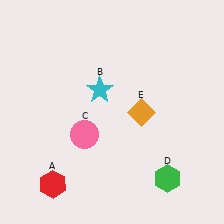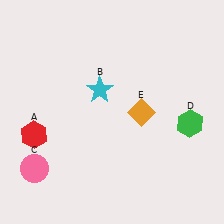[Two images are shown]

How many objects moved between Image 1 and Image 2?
3 objects moved between the two images.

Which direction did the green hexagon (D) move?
The green hexagon (D) moved up.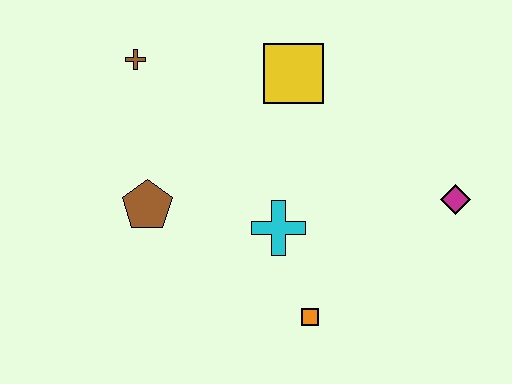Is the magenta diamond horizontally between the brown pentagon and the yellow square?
No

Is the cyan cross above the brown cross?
No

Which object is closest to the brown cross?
The brown pentagon is closest to the brown cross.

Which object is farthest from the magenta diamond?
The brown cross is farthest from the magenta diamond.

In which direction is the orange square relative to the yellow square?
The orange square is below the yellow square.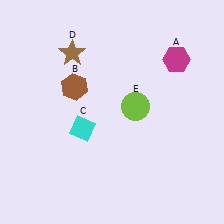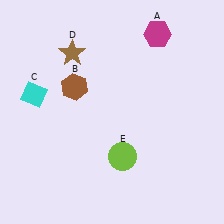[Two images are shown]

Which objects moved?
The objects that moved are: the magenta hexagon (A), the cyan diamond (C), the lime circle (E).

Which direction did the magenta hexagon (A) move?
The magenta hexagon (A) moved up.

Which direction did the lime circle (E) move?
The lime circle (E) moved down.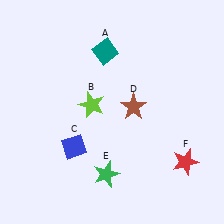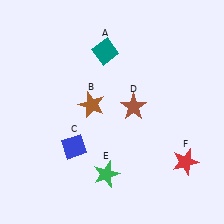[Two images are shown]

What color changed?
The star (B) changed from lime in Image 1 to brown in Image 2.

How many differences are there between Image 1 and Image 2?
There is 1 difference between the two images.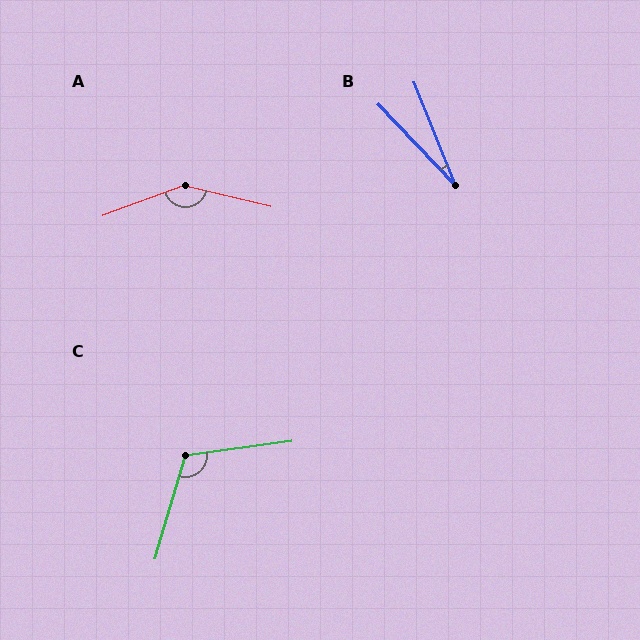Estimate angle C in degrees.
Approximately 114 degrees.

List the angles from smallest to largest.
B (22°), C (114°), A (146°).